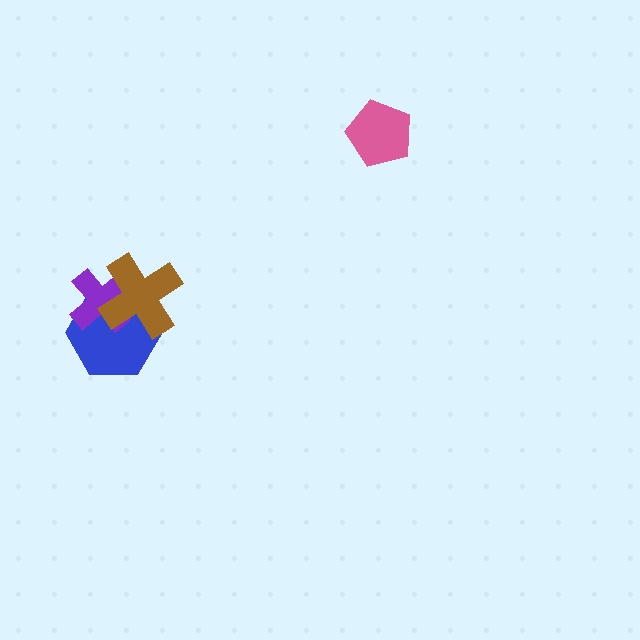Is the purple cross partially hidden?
Yes, it is partially covered by another shape.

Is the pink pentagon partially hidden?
No, no other shape covers it.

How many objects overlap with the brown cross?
2 objects overlap with the brown cross.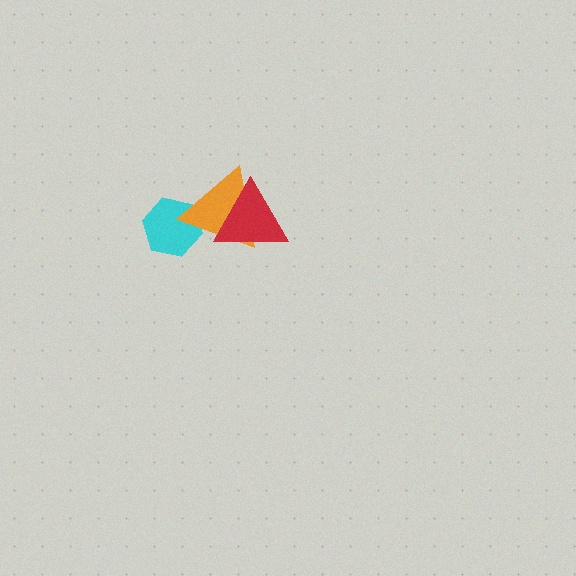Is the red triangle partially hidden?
No, no other shape covers it.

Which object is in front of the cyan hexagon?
The orange triangle is in front of the cyan hexagon.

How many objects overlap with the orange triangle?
2 objects overlap with the orange triangle.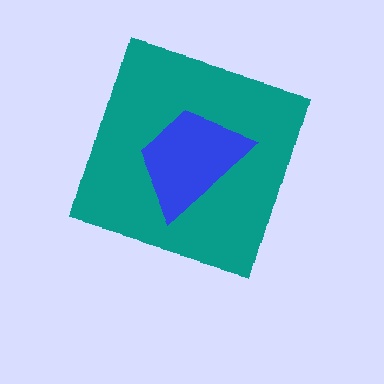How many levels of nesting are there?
2.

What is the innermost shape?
The blue trapezoid.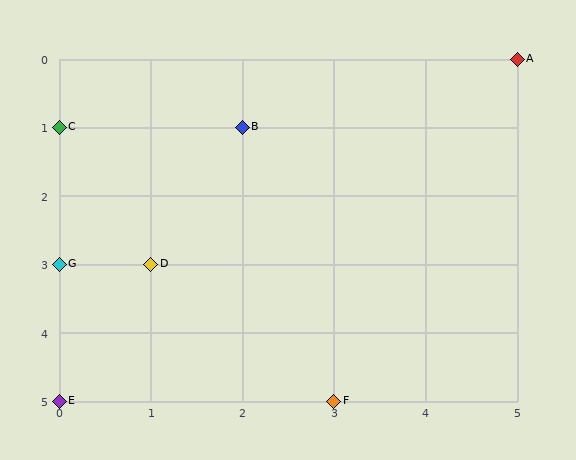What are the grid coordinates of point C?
Point C is at grid coordinates (0, 1).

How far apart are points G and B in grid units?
Points G and B are 2 columns and 2 rows apart (about 2.8 grid units diagonally).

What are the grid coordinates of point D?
Point D is at grid coordinates (1, 3).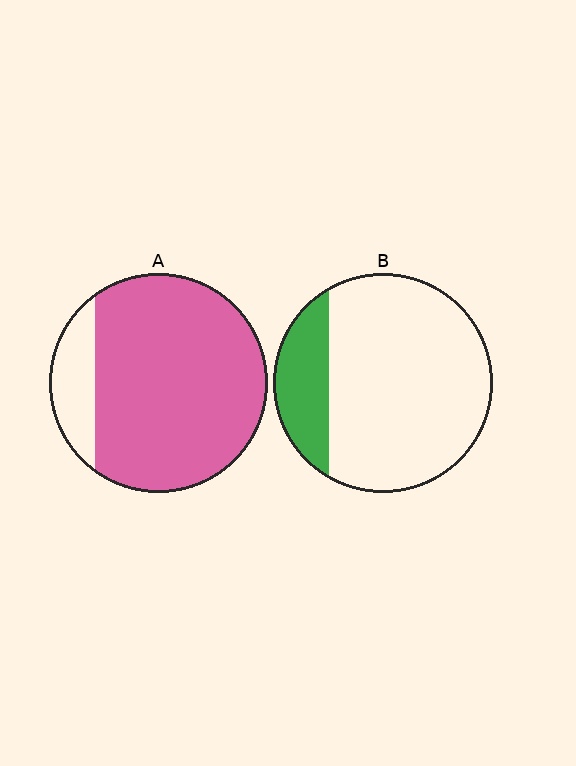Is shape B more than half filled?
No.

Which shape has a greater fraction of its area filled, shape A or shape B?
Shape A.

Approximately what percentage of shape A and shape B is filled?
A is approximately 85% and B is approximately 20%.